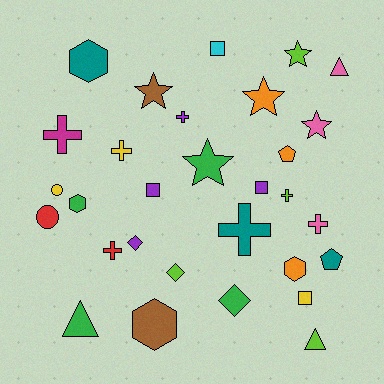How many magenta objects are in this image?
There is 1 magenta object.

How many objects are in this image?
There are 30 objects.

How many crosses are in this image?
There are 7 crosses.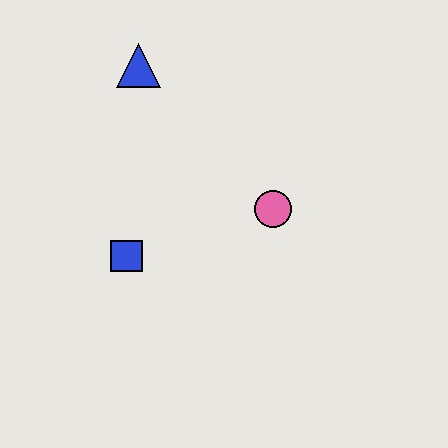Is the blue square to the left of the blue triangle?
Yes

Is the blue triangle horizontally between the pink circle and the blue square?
Yes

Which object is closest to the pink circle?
The blue square is closest to the pink circle.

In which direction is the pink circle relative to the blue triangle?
The pink circle is below the blue triangle.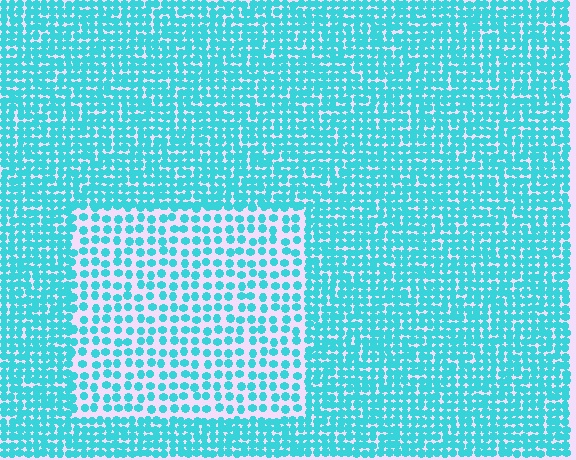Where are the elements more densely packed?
The elements are more densely packed outside the rectangle boundary.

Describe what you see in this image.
The image contains small cyan elements arranged at two different densities. A rectangle-shaped region is visible where the elements are less densely packed than the surrounding area.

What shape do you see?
I see a rectangle.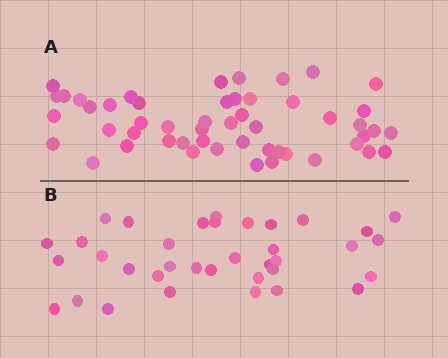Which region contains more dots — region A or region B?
Region A (the top region) has more dots.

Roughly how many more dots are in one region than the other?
Region A has approximately 15 more dots than region B.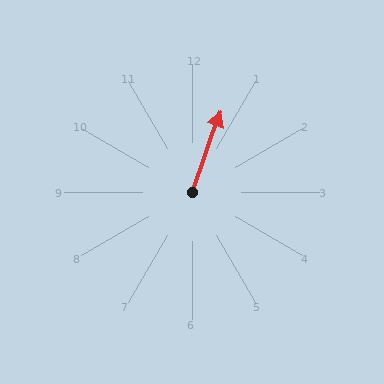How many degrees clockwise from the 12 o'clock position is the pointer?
Approximately 20 degrees.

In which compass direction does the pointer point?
North.